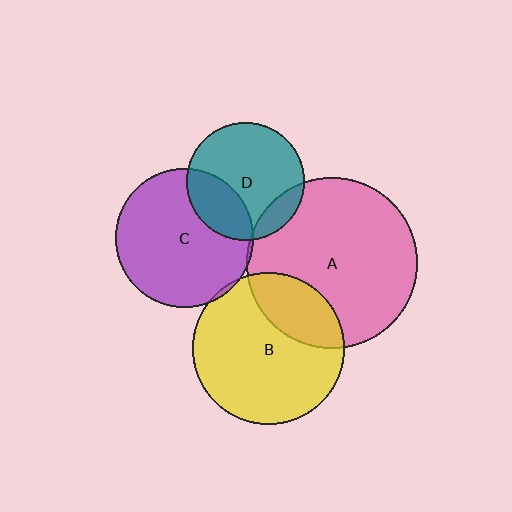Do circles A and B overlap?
Yes.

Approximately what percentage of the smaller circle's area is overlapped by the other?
Approximately 25%.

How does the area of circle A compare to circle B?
Approximately 1.3 times.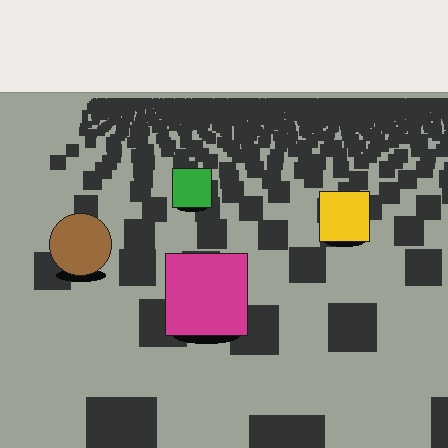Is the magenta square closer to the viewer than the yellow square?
Yes. The magenta square is closer — you can tell from the texture gradient: the ground texture is coarser near it.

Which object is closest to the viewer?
The magenta square is closest. The texture marks near it are larger and more spread out.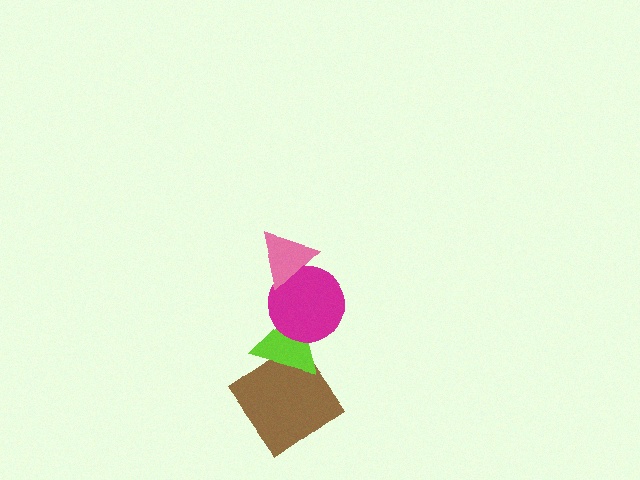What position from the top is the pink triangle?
The pink triangle is 1st from the top.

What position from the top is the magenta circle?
The magenta circle is 2nd from the top.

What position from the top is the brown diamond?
The brown diamond is 4th from the top.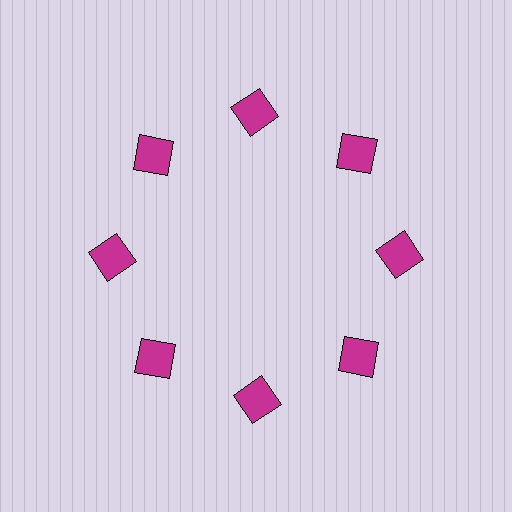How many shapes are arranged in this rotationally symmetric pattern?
There are 8 shapes, arranged in 8 groups of 1.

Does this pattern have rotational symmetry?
Yes, this pattern has 8-fold rotational symmetry. It looks the same after rotating 45 degrees around the center.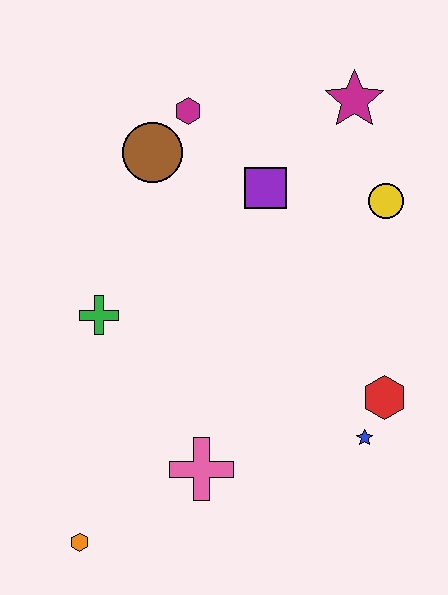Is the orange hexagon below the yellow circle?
Yes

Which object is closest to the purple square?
The magenta hexagon is closest to the purple square.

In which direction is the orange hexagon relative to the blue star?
The orange hexagon is to the left of the blue star.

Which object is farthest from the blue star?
The magenta hexagon is farthest from the blue star.